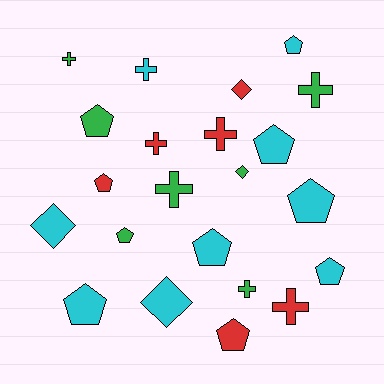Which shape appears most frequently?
Pentagon, with 10 objects.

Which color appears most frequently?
Cyan, with 9 objects.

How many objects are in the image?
There are 22 objects.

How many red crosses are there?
There are 3 red crosses.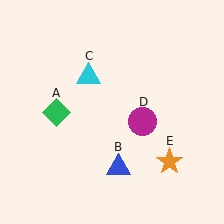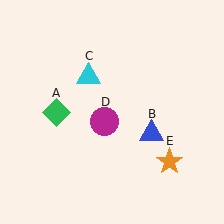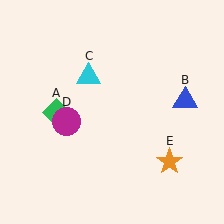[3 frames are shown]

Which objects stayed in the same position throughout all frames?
Green diamond (object A) and cyan triangle (object C) and orange star (object E) remained stationary.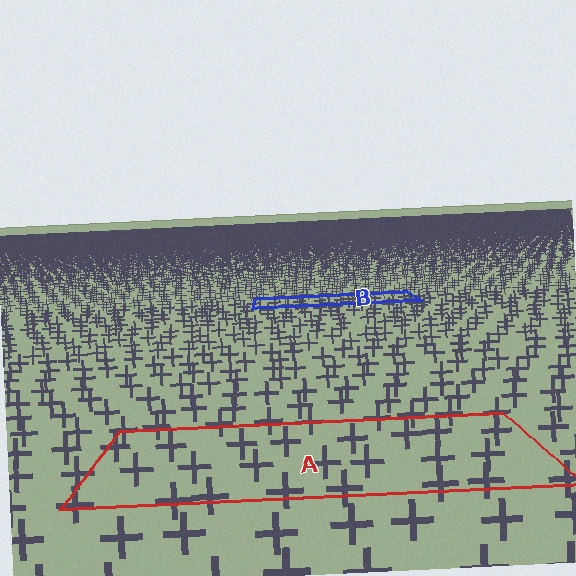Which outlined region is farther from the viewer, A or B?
Region B is farther from the viewer — the texture elements inside it appear smaller and more densely packed.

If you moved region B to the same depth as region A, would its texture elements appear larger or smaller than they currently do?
They would appear larger. At a closer depth, the same texture elements are projected at a bigger on-screen size.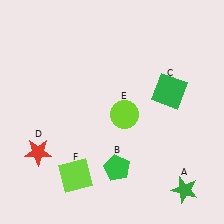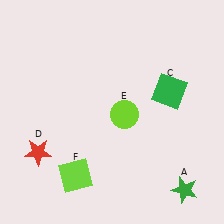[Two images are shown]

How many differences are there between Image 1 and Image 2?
There is 1 difference between the two images.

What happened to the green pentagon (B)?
The green pentagon (B) was removed in Image 2. It was in the bottom-right area of Image 1.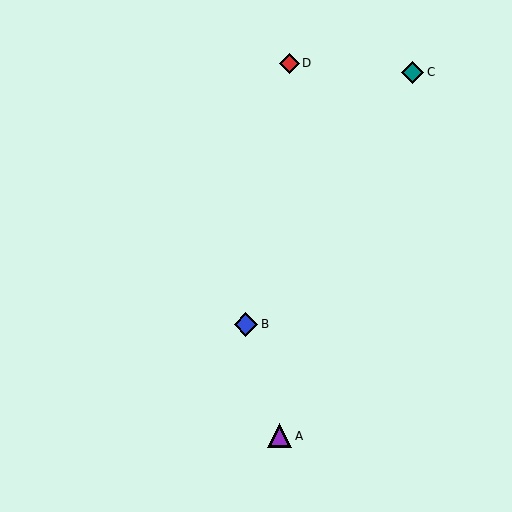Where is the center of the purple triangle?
The center of the purple triangle is at (279, 436).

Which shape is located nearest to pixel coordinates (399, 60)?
The teal diamond (labeled C) at (413, 72) is nearest to that location.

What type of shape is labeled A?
Shape A is a purple triangle.